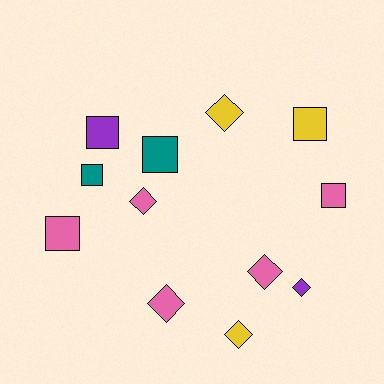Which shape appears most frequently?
Diamond, with 6 objects.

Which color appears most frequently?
Pink, with 5 objects.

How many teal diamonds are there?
There are no teal diamonds.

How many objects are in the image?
There are 12 objects.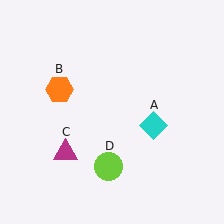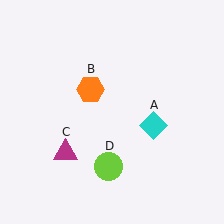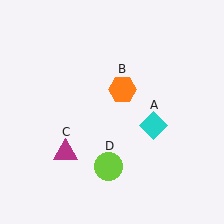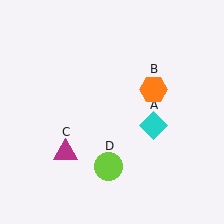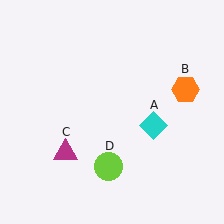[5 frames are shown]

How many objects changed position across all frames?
1 object changed position: orange hexagon (object B).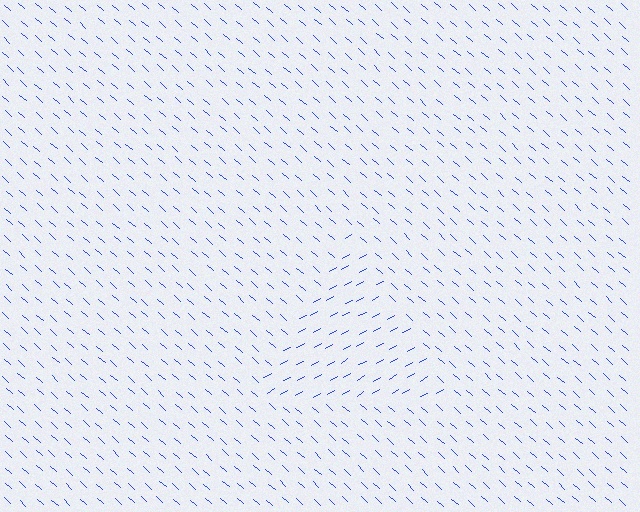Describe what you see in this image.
The image is filled with small blue line segments. A triangle region in the image has lines oriented differently from the surrounding lines, creating a visible texture boundary.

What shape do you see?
I see a triangle.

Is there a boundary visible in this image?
Yes, there is a texture boundary formed by a change in line orientation.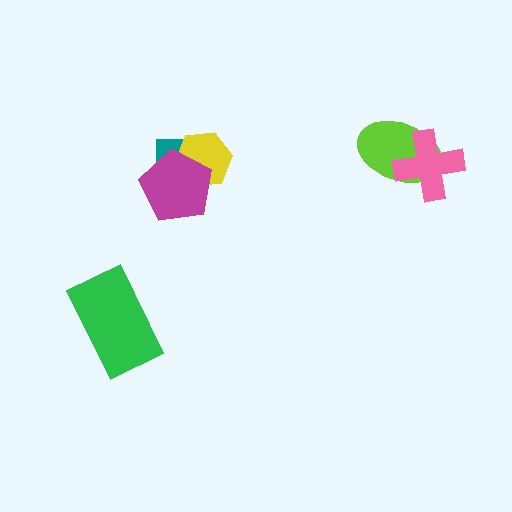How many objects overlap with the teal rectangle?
2 objects overlap with the teal rectangle.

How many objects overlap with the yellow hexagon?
2 objects overlap with the yellow hexagon.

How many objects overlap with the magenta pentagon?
2 objects overlap with the magenta pentagon.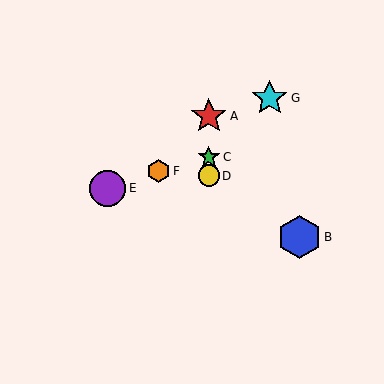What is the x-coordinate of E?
Object E is at x≈108.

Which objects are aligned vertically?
Objects A, C, D are aligned vertically.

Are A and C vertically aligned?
Yes, both are at x≈209.